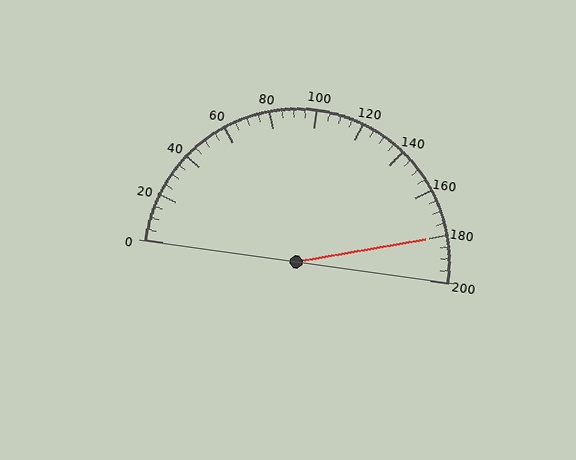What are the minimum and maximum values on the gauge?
The gauge ranges from 0 to 200.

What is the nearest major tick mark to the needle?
The nearest major tick mark is 180.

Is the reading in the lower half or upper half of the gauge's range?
The reading is in the upper half of the range (0 to 200).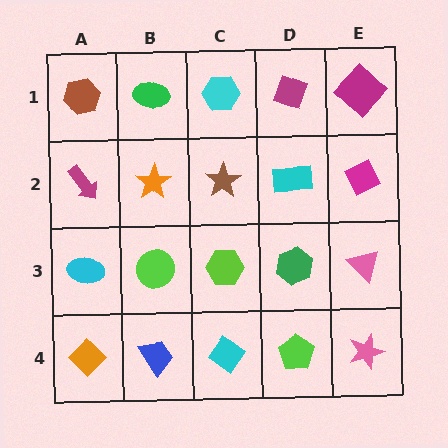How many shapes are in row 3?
5 shapes.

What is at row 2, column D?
A cyan rectangle.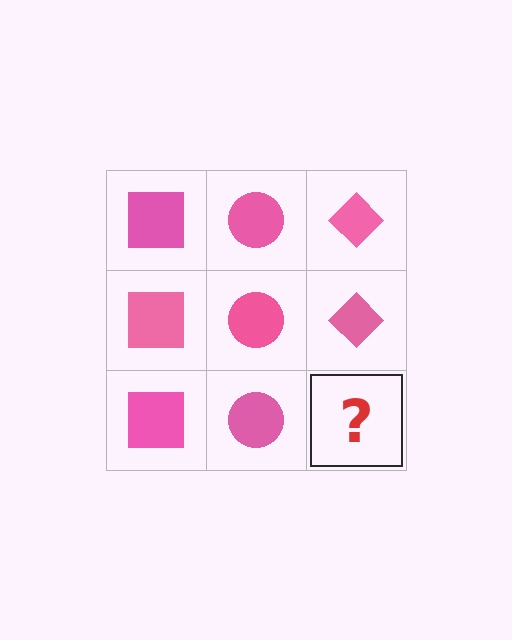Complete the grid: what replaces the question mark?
The question mark should be replaced with a pink diamond.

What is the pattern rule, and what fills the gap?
The rule is that each column has a consistent shape. The gap should be filled with a pink diamond.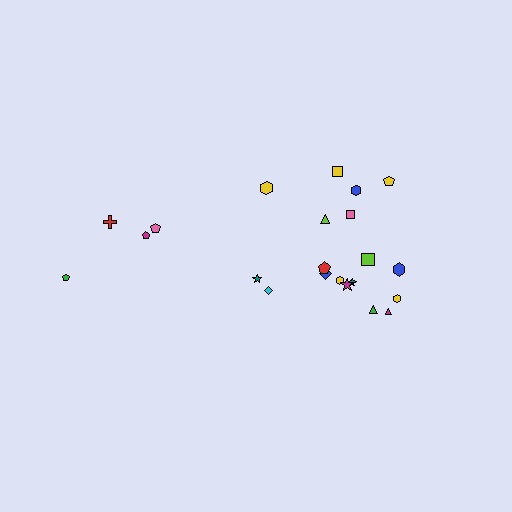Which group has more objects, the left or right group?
The right group.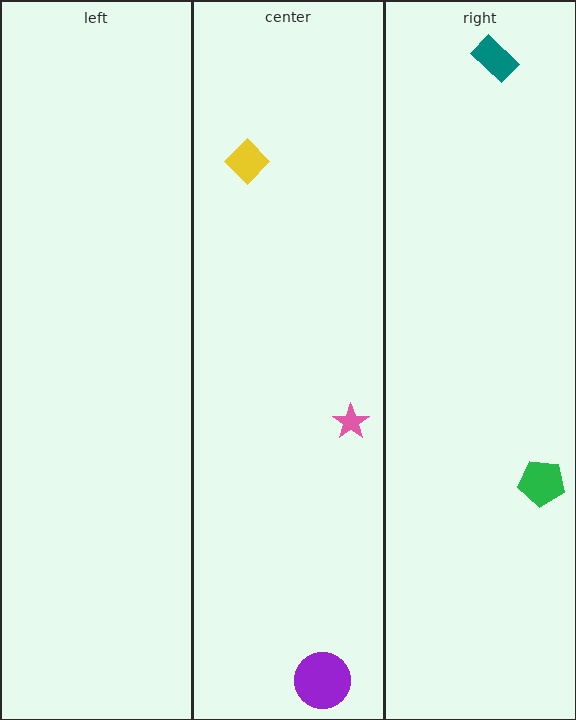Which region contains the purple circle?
The center region.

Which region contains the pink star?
The center region.